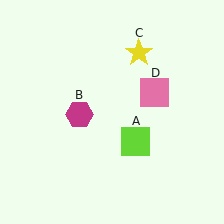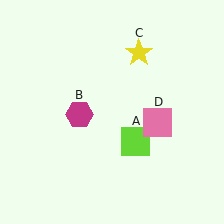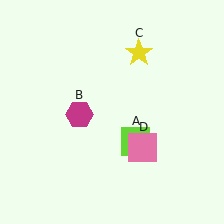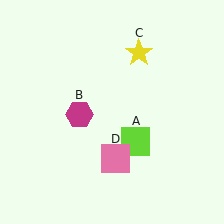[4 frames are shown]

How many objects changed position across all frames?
1 object changed position: pink square (object D).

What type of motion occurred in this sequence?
The pink square (object D) rotated clockwise around the center of the scene.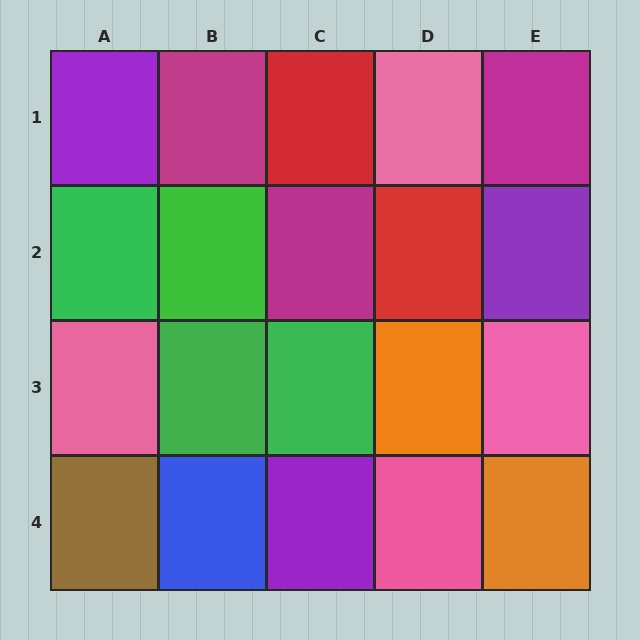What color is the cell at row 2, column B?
Green.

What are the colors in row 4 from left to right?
Brown, blue, purple, pink, orange.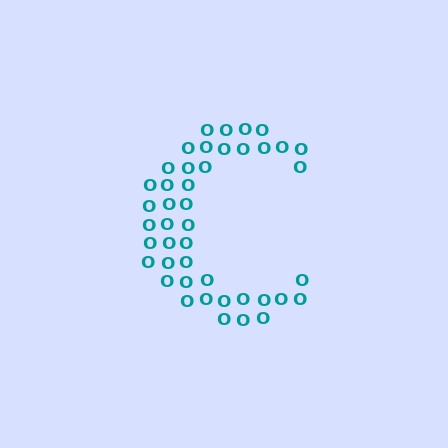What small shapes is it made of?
It is made of small letter O's.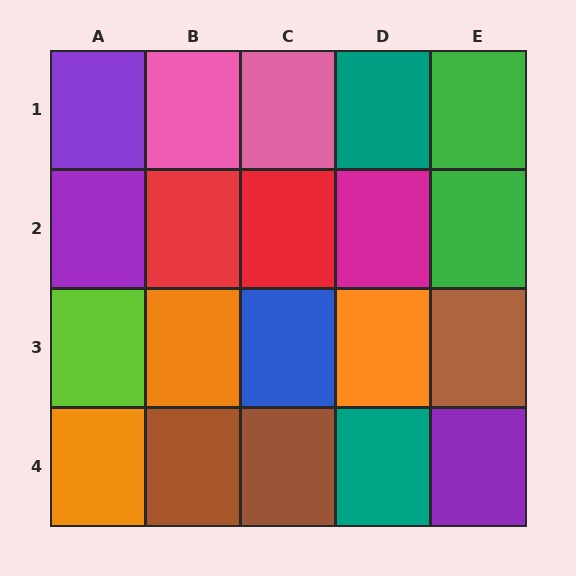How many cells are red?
2 cells are red.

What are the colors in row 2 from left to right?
Purple, red, red, magenta, green.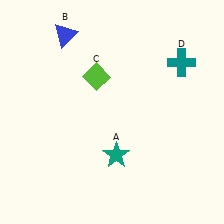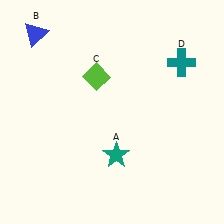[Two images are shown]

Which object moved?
The blue triangle (B) moved left.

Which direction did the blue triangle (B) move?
The blue triangle (B) moved left.